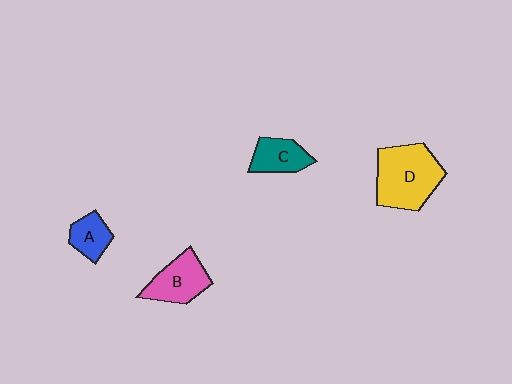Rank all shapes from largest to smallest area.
From largest to smallest: D (yellow), B (pink), C (teal), A (blue).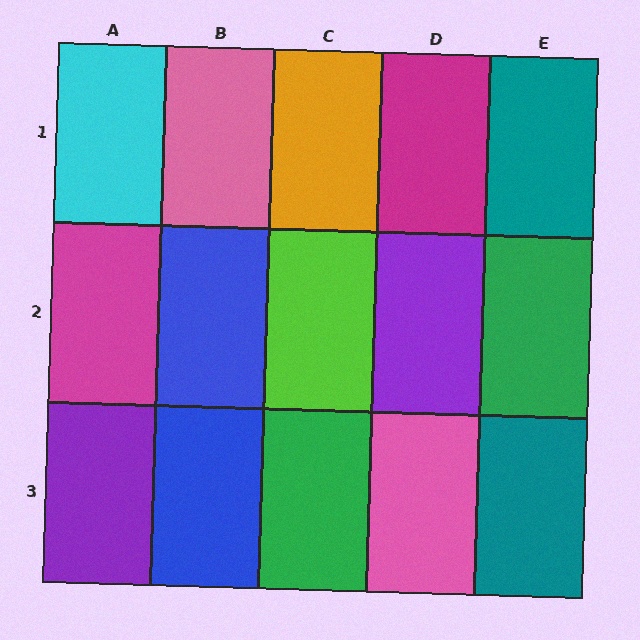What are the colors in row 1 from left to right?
Cyan, pink, orange, magenta, teal.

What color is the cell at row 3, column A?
Purple.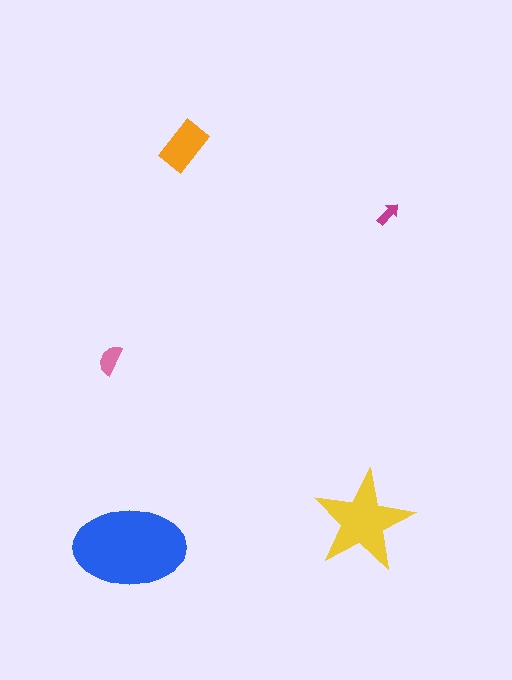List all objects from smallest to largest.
The magenta arrow, the pink semicircle, the orange rectangle, the yellow star, the blue ellipse.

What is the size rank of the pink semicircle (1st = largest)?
4th.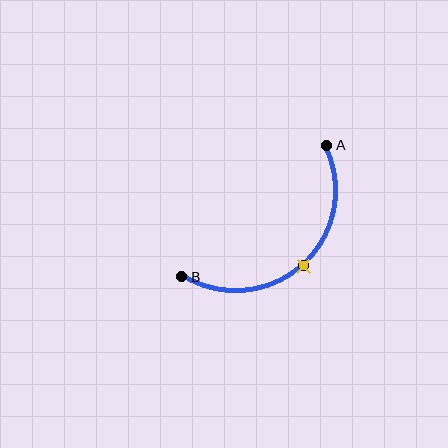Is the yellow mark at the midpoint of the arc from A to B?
Yes. The yellow mark lies on the arc at equal arc-length from both A and B — it is the arc midpoint.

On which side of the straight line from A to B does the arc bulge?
The arc bulges below and to the right of the straight line connecting A and B.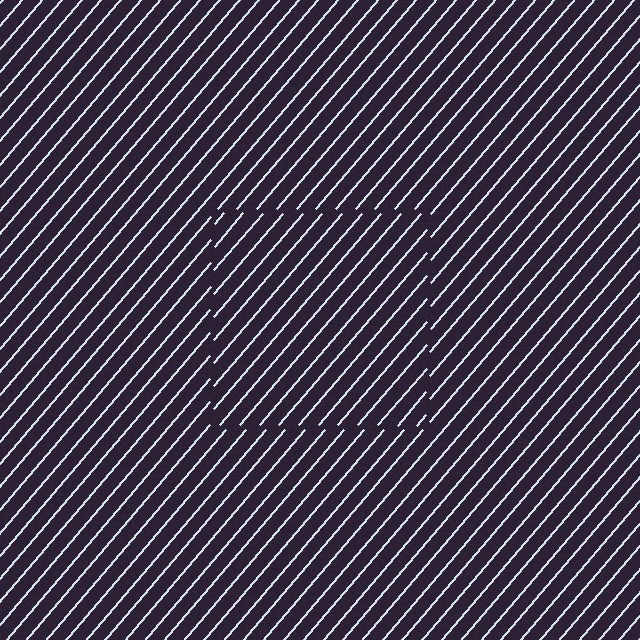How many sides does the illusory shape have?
4 sides — the line-ends trace a square.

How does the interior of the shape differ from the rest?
The interior of the shape contains the same grating, shifted by half a period — the contour is defined by the phase discontinuity where line-ends from the inner and outer gratings abut.